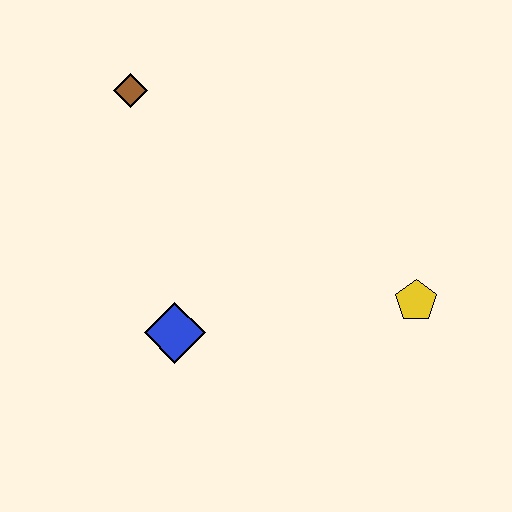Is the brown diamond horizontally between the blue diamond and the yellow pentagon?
No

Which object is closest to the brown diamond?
The blue diamond is closest to the brown diamond.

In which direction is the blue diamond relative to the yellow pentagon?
The blue diamond is to the left of the yellow pentagon.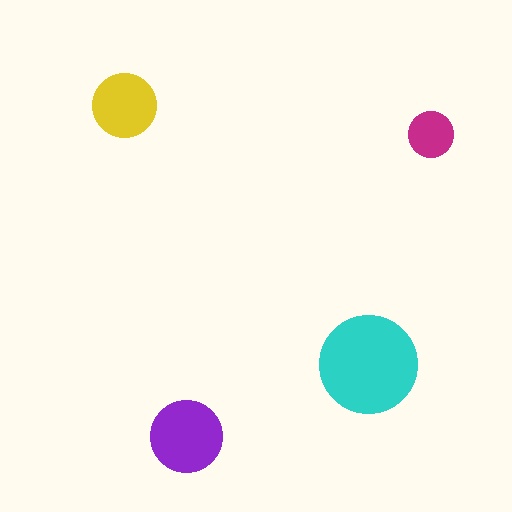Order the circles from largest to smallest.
the cyan one, the purple one, the yellow one, the magenta one.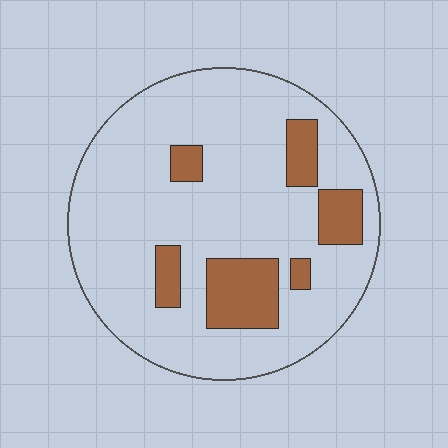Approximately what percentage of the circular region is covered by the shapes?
Approximately 15%.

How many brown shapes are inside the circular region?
6.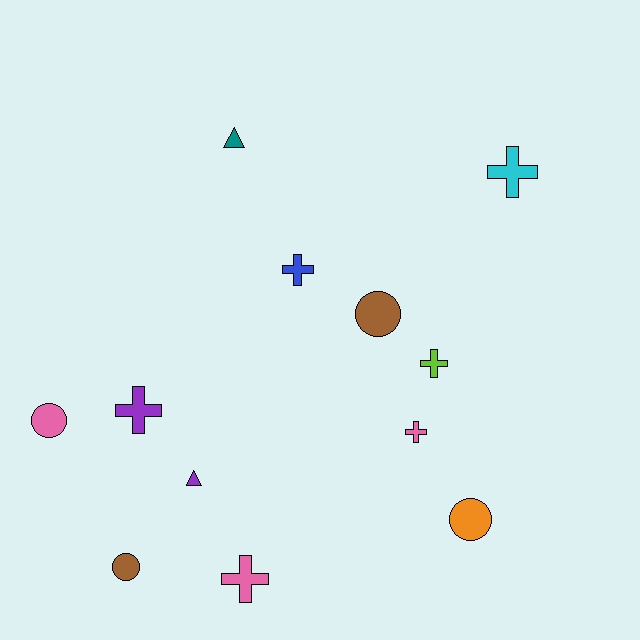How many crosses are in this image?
There are 6 crosses.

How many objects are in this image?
There are 12 objects.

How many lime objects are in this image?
There is 1 lime object.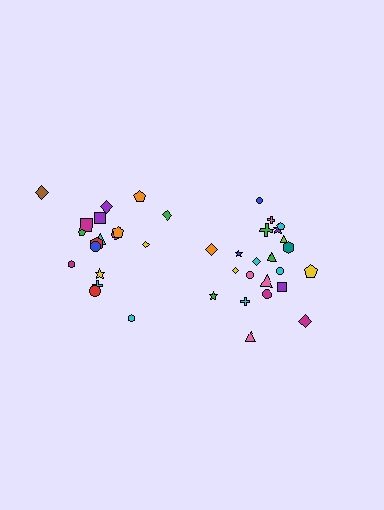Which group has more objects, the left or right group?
The right group.